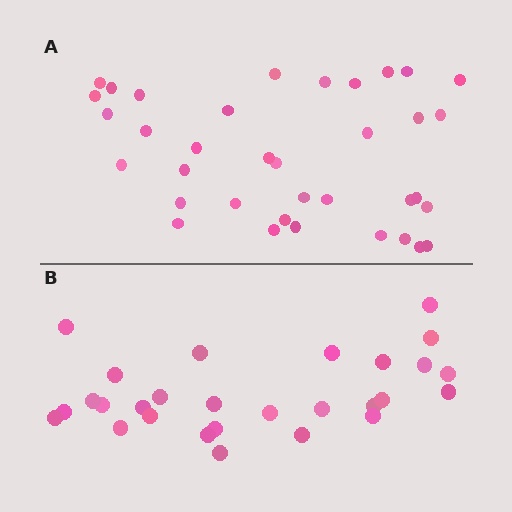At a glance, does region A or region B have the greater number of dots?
Region A (the top region) has more dots.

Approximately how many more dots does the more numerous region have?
Region A has roughly 8 or so more dots than region B.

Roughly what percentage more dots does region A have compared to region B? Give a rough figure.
About 30% more.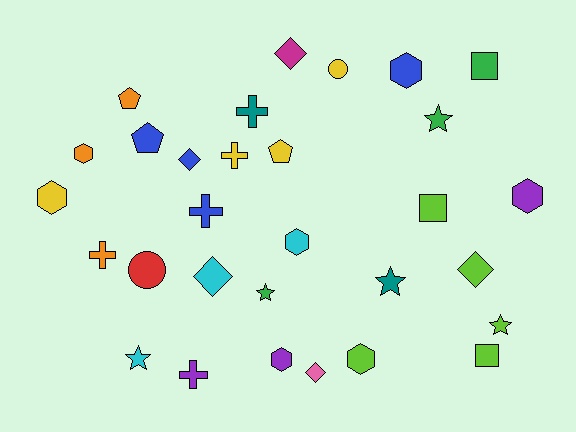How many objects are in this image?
There are 30 objects.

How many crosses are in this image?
There are 5 crosses.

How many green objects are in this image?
There are 3 green objects.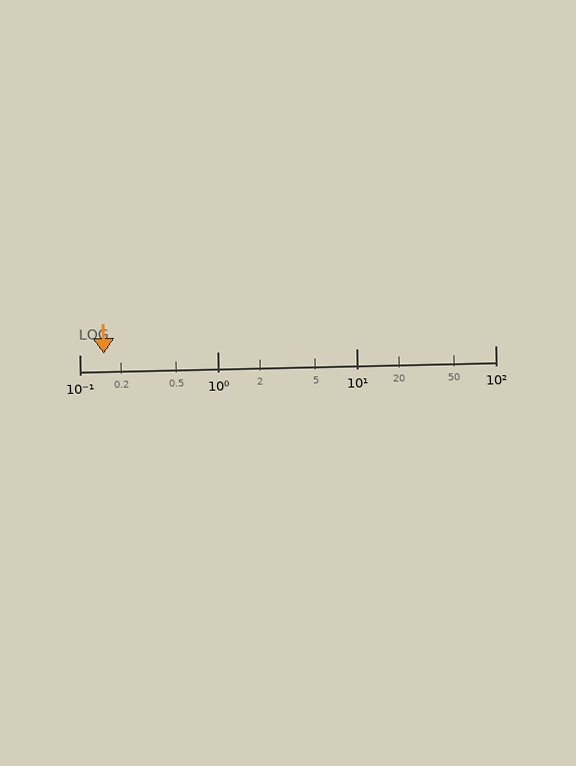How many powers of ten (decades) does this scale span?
The scale spans 3 decades, from 0.1 to 100.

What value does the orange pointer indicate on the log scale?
The pointer indicates approximately 0.15.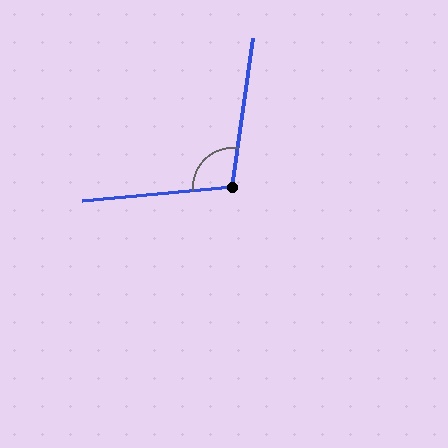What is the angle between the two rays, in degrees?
Approximately 104 degrees.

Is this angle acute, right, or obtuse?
It is obtuse.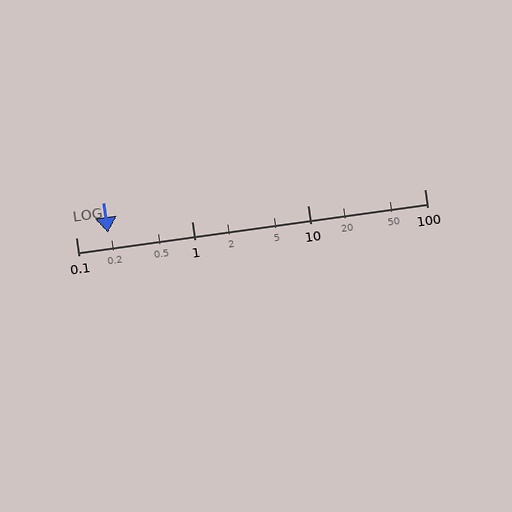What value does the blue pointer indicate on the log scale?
The pointer indicates approximately 0.19.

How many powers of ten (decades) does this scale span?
The scale spans 3 decades, from 0.1 to 100.